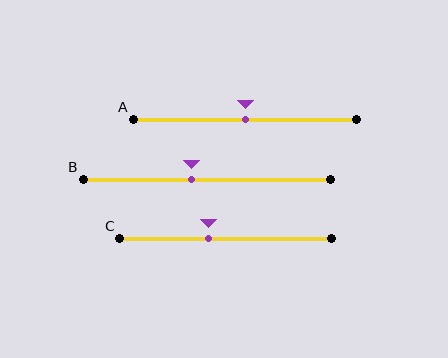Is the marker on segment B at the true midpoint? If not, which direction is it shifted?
No, the marker on segment B is shifted to the left by about 6% of the segment length.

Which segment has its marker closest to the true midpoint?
Segment A has its marker closest to the true midpoint.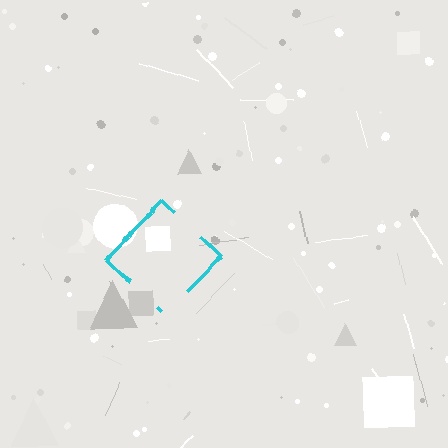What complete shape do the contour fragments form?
The contour fragments form a diamond.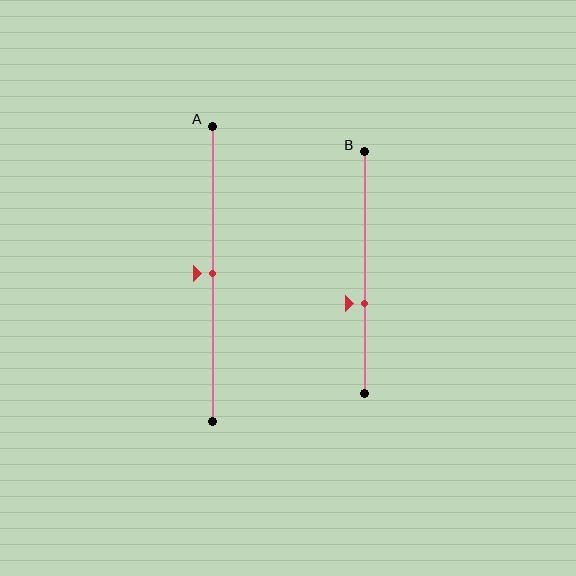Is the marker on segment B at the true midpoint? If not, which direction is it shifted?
No, the marker on segment B is shifted downward by about 13% of the segment length.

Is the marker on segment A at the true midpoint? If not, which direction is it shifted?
Yes, the marker on segment A is at the true midpoint.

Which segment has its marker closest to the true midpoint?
Segment A has its marker closest to the true midpoint.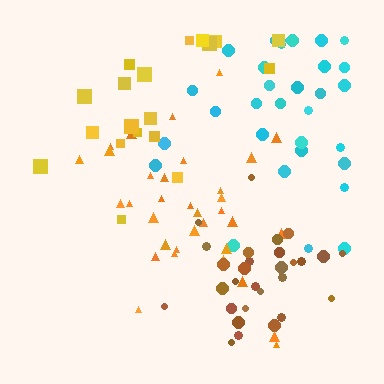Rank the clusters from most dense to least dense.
brown, orange, cyan, yellow.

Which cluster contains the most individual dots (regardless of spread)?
Orange (34).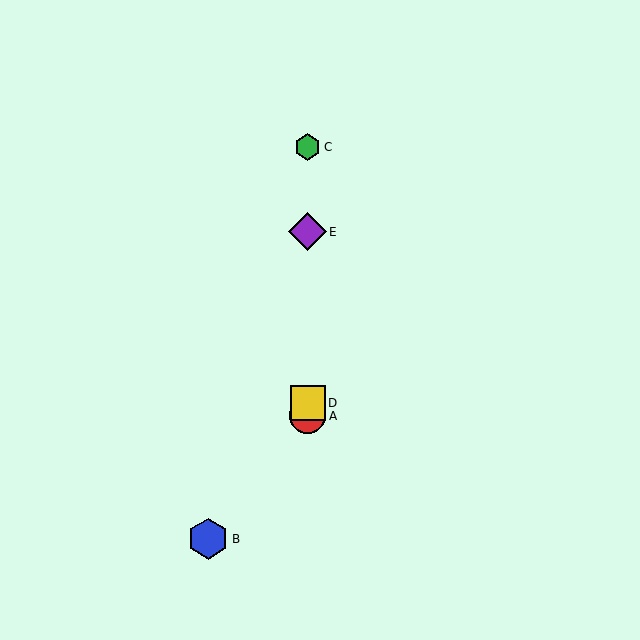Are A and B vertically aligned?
No, A is at x≈308 and B is at x≈208.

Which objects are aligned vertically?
Objects A, C, D, E are aligned vertically.